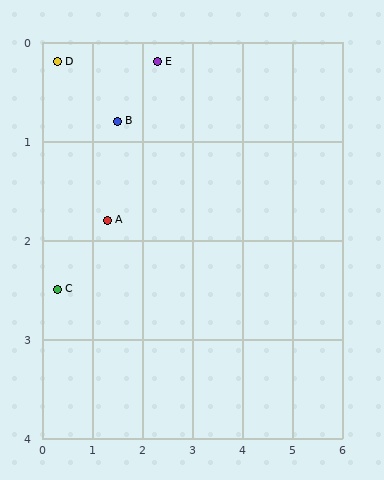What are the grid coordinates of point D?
Point D is at approximately (0.3, 0.2).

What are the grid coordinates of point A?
Point A is at approximately (1.3, 1.8).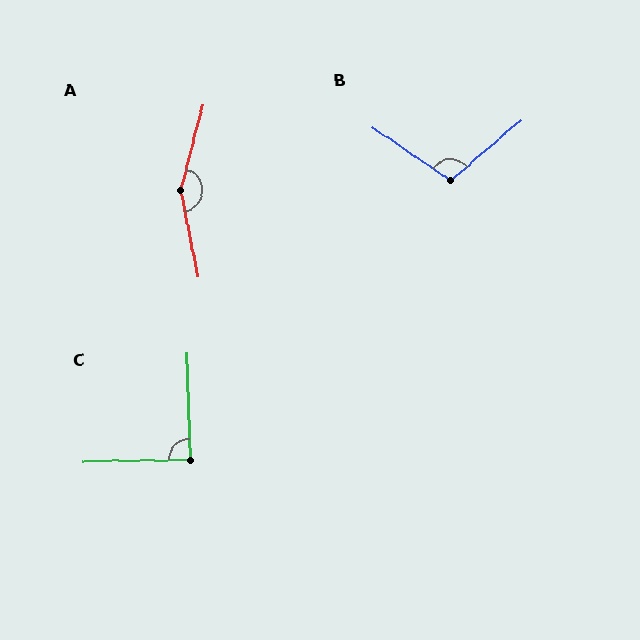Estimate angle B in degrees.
Approximately 105 degrees.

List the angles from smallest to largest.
C (89°), B (105°), A (153°).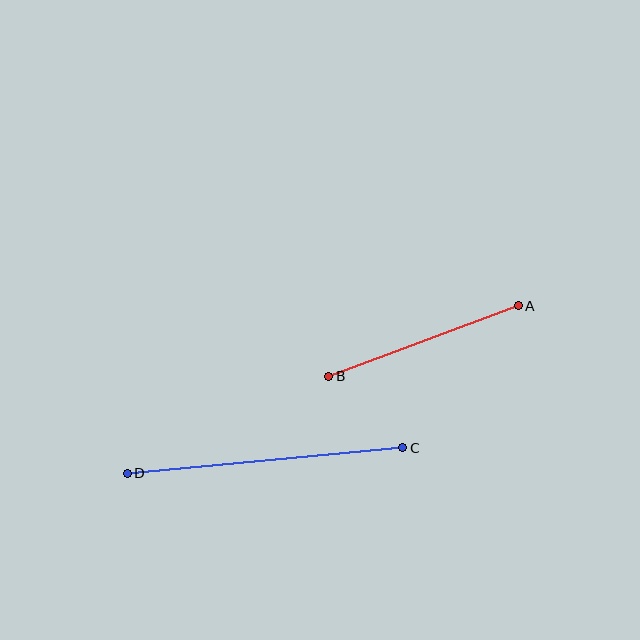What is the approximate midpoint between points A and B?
The midpoint is at approximately (424, 341) pixels.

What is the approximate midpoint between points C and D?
The midpoint is at approximately (265, 460) pixels.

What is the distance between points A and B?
The distance is approximately 202 pixels.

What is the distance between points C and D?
The distance is approximately 277 pixels.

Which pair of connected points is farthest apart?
Points C and D are farthest apart.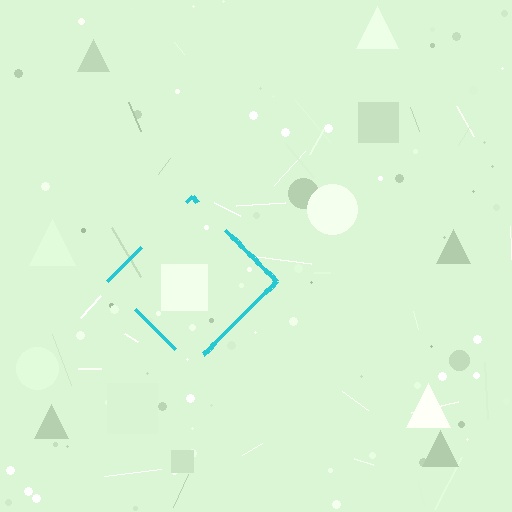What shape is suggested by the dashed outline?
The dashed outline suggests a diamond.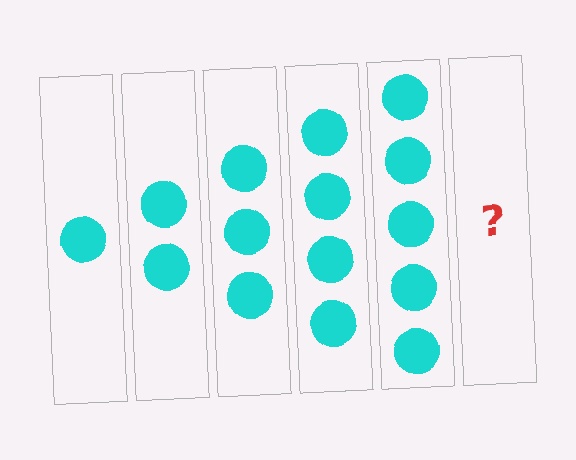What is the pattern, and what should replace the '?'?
The pattern is that each step adds one more circle. The '?' should be 6 circles.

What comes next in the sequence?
The next element should be 6 circles.